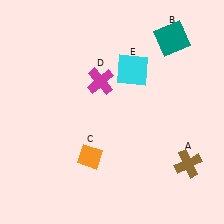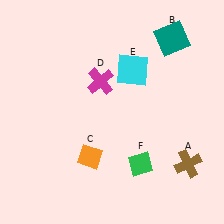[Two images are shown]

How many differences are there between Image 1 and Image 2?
There is 1 difference between the two images.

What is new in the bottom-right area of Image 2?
A green diamond (F) was added in the bottom-right area of Image 2.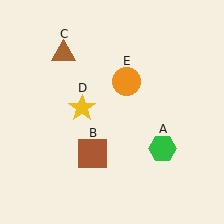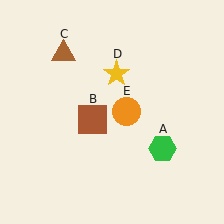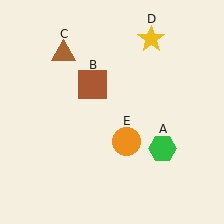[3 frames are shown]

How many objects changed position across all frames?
3 objects changed position: brown square (object B), yellow star (object D), orange circle (object E).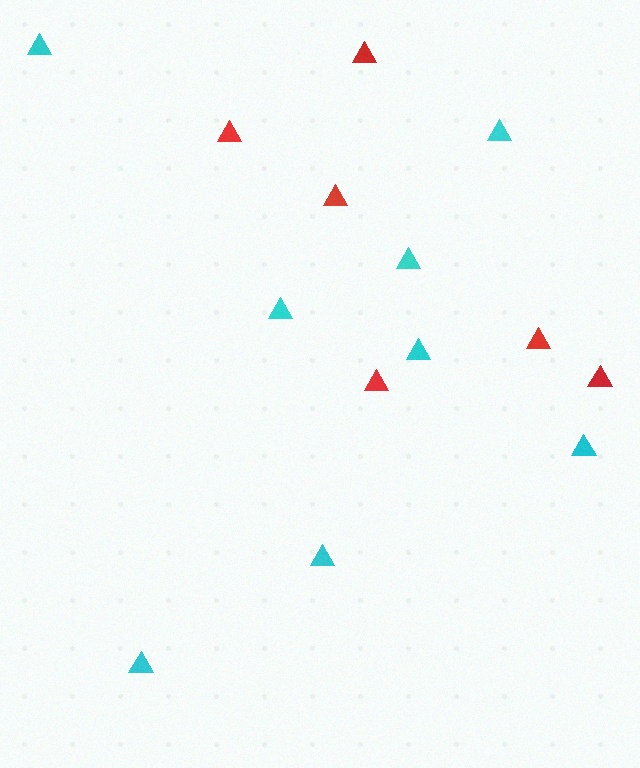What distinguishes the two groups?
There are 2 groups: one group of red triangles (6) and one group of cyan triangles (8).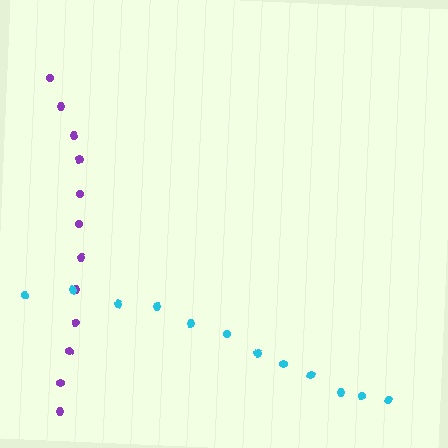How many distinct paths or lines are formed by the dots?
There are 2 distinct paths.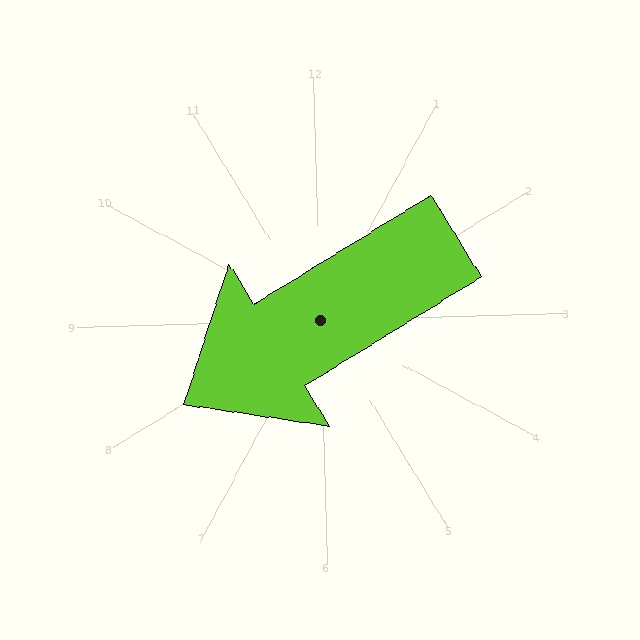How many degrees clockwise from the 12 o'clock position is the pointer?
Approximately 240 degrees.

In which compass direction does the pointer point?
Southwest.